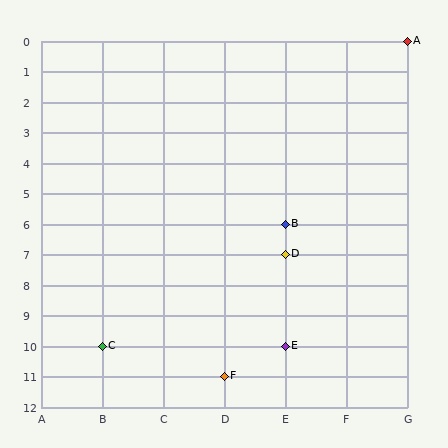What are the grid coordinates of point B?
Point B is at grid coordinates (E, 6).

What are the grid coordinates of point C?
Point C is at grid coordinates (B, 10).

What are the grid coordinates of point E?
Point E is at grid coordinates (E, 10).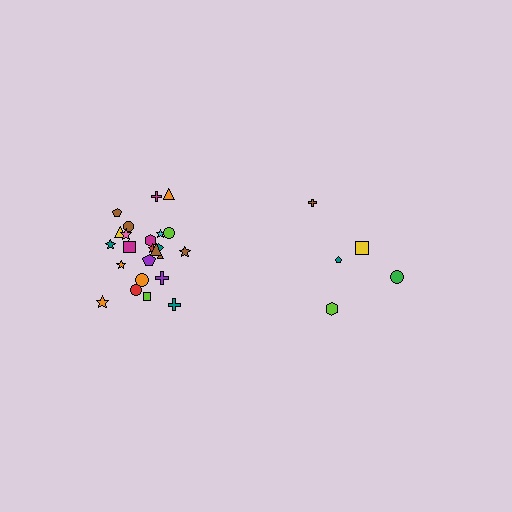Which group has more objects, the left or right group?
The left group.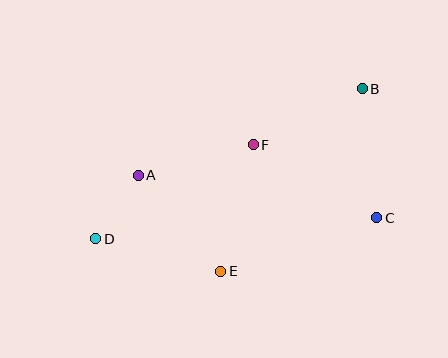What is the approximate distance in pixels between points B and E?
The distance between B and E is approximately 231 pixels.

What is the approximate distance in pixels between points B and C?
The distance between B and C is approximately 130 pixels.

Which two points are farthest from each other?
Points B and D are farthest from each other.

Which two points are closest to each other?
Points A and D are closest to each other.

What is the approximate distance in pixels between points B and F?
The distance between B and F is approximately 123 pixels.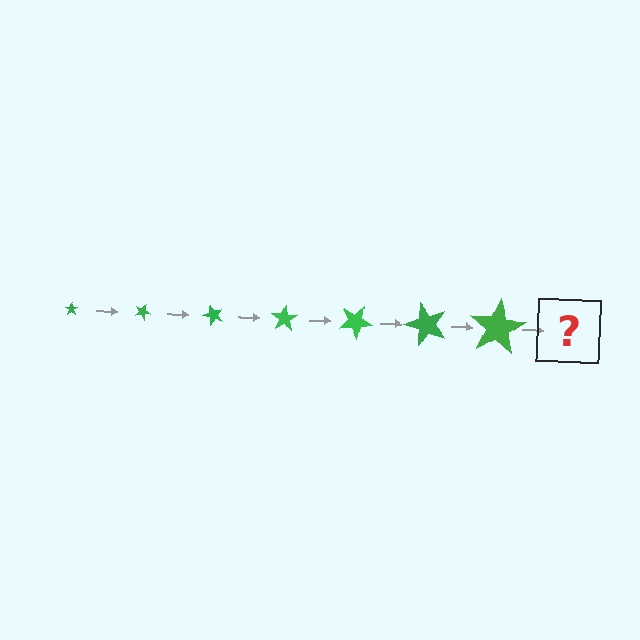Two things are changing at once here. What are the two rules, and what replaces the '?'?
The two rules are that the star grows larger each step and it rotates 25 degrees each step. The '?' should be a star, larger than the previous one and rotated 175 degrees from the start.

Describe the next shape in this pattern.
It should be a star, larger than the previous one and rotated 175 degrees from the start.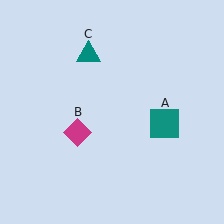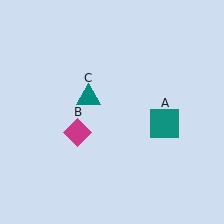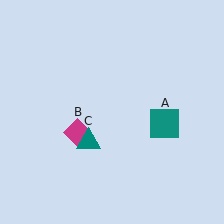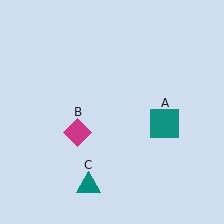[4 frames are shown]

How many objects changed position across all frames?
1 object changed position: teal triangle (object C).